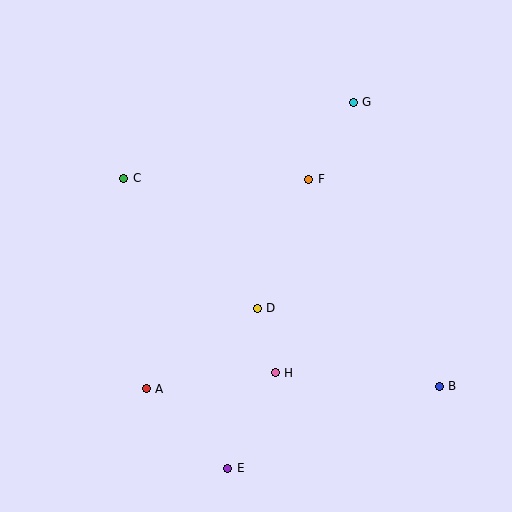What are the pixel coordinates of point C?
Point C is at (124, 178).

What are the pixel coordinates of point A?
Point A is at (146, 389).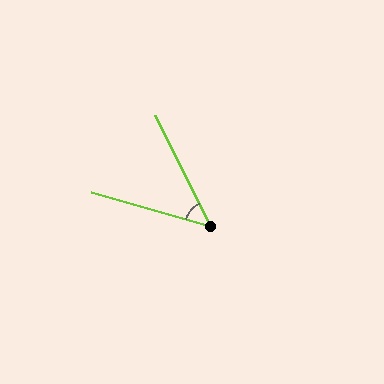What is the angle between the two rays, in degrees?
Approximately 47 degrees.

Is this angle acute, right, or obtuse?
It is acute.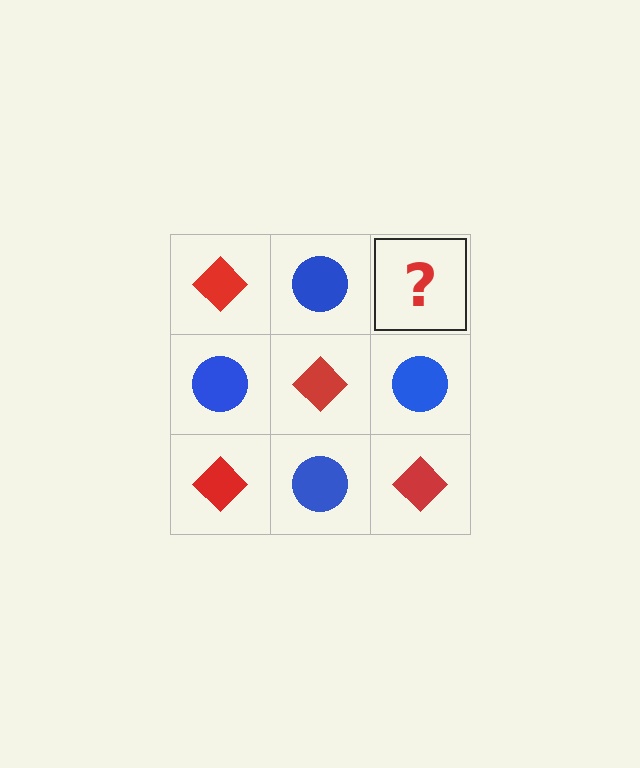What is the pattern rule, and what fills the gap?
The rule is that it alternates red diamond and blue circle in a checkerboard pattern. The gap should be filled with a red diamond.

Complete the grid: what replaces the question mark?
The question mark should be replaced with a red diamond.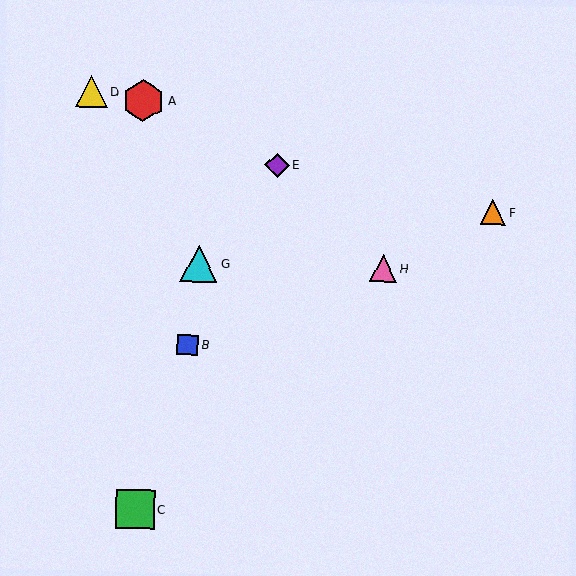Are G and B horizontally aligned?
No, G is at y≈264 and B is at y≈345.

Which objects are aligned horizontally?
Objects G, H are aligned horizontally.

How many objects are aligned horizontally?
2 objects (G, H) are aligned horizontally.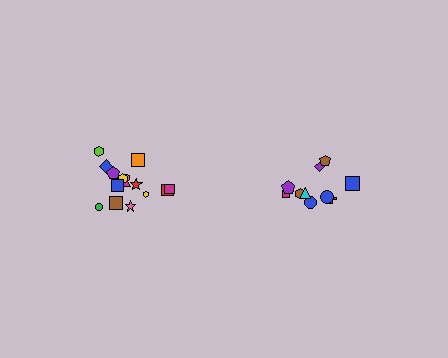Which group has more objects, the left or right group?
The left group.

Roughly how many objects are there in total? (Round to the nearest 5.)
Roughly 25 objects in total.